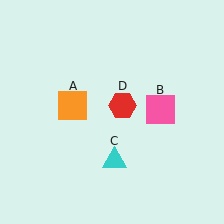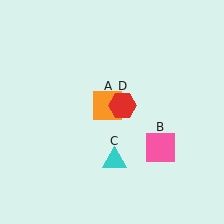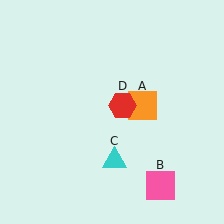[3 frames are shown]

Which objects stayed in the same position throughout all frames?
Cyan triangle (object C) and red hexagon (object D) remained stationary.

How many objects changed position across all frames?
2 objects changed position: orange square (object A), pink square (object B).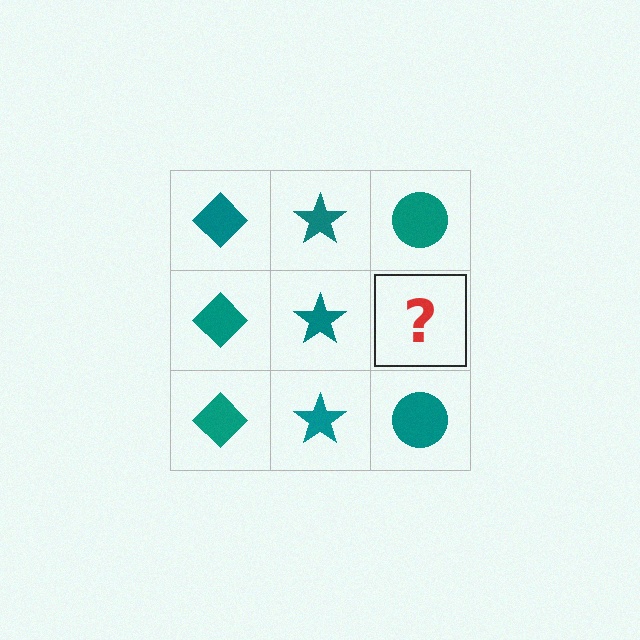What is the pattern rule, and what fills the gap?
The rule is that each column has a consistent shape. The gap should be filled with a teal circle.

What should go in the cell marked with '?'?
The missing cell should contain a teal circle.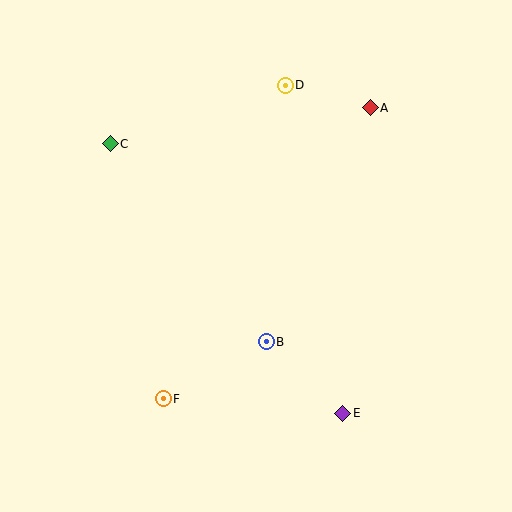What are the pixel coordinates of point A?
Point A is at (370, 108).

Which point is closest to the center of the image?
Point B at (266, 342) is closest to the center.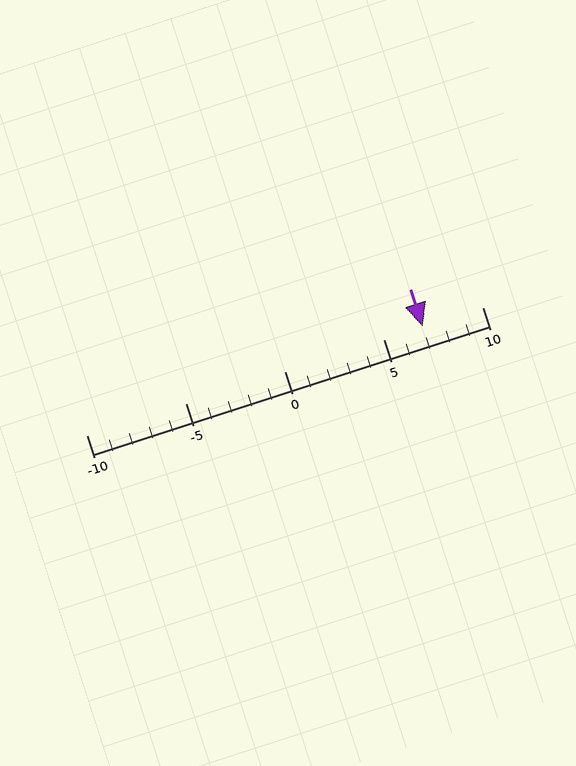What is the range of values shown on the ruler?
The ruler shows values from -10 to 10.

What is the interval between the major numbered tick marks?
The major tick marks are spaced 5 units apart.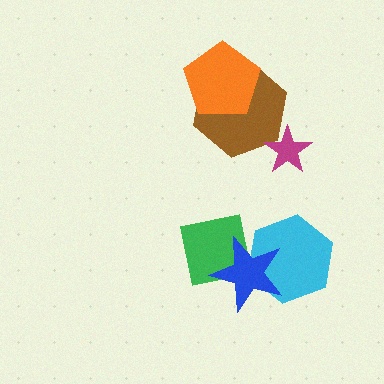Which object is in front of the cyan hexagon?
The blue star is in front of the cyan hexagon.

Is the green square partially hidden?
Yes, it is partially covered by another shape.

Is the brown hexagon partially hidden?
Yes, it is partially covered by another shape.